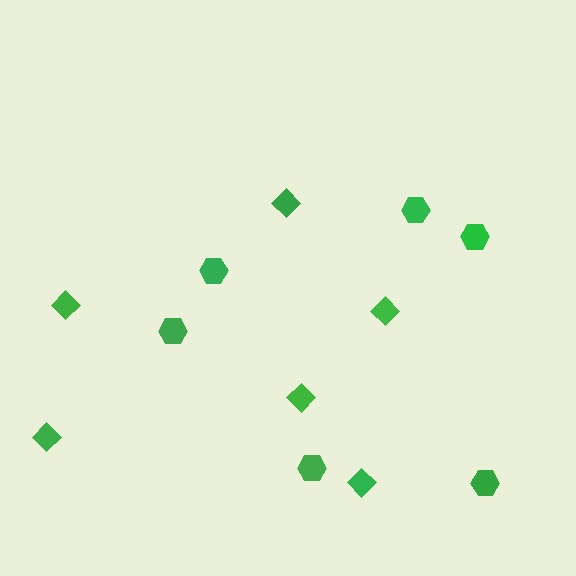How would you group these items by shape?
There are 2 groups: one group of diamonds (6) and one group of hexagons (6).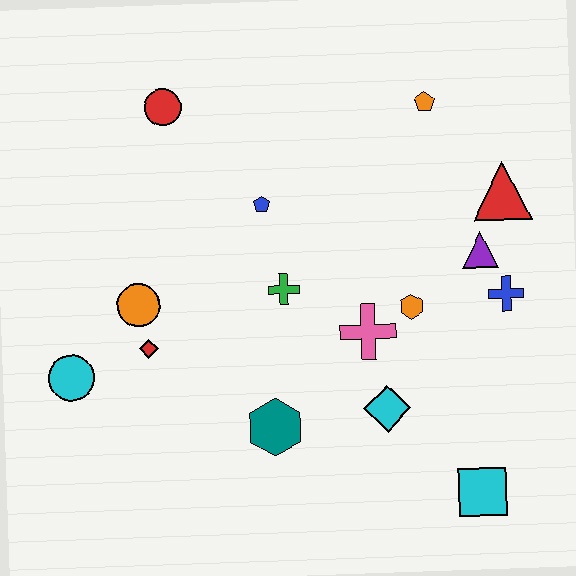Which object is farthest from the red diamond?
The red triangle is farthest from the red diamond.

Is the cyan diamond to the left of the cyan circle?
No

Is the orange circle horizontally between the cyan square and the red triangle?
No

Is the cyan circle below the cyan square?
No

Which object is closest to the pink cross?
The orange hexagon is closest to the pink cross.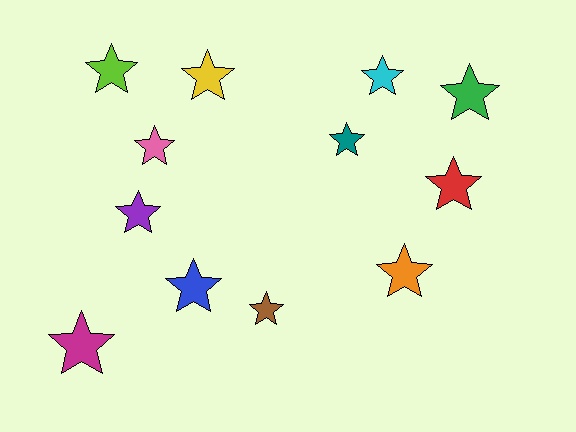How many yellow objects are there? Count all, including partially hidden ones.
There is 1 yellow object.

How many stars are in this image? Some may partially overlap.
There are 12 stars.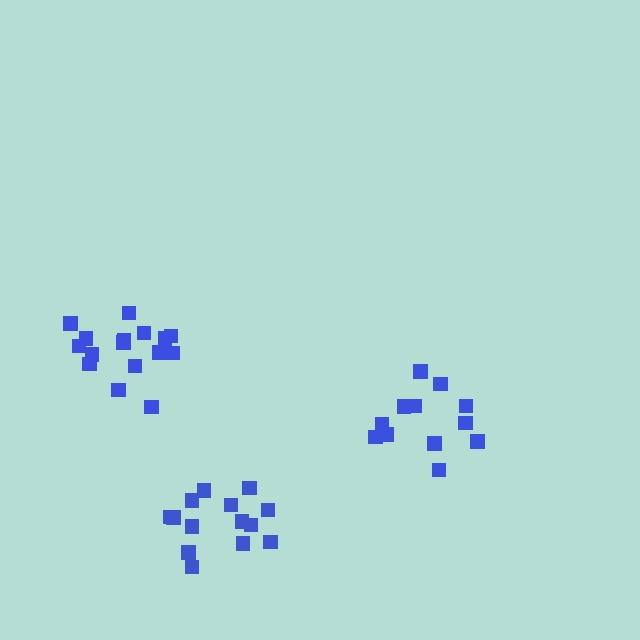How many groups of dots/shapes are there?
There are 3 groups.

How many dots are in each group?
Group 1: 12 dots, Group 2: 16 dots, Group 3: 14 dots (42 total).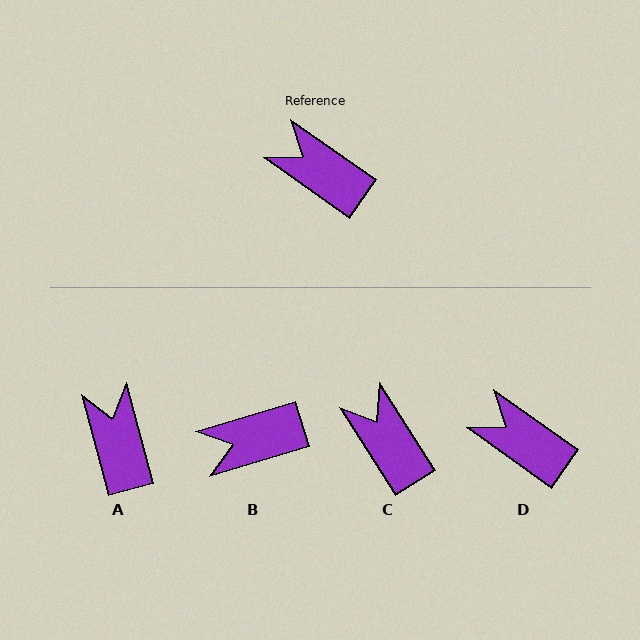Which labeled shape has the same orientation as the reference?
D.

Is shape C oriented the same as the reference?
No, it is off by about 22 degrees.